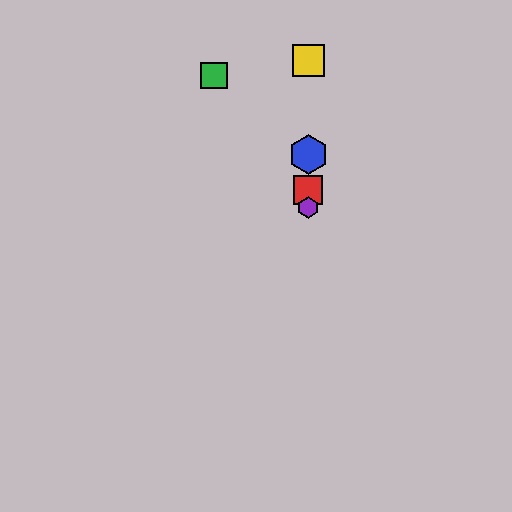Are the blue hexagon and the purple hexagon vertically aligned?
Yes, both are at x≈308.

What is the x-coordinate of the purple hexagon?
The purple hexagon is at x≈308.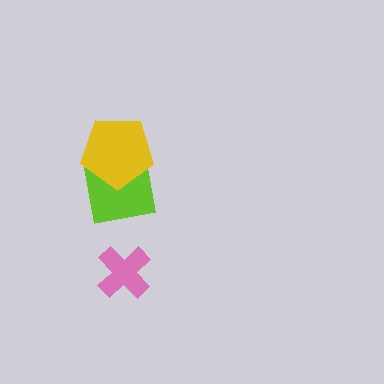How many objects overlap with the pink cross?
0 objects overlap with the pink cross.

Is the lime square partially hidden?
Yes, it is partially covered by another shape.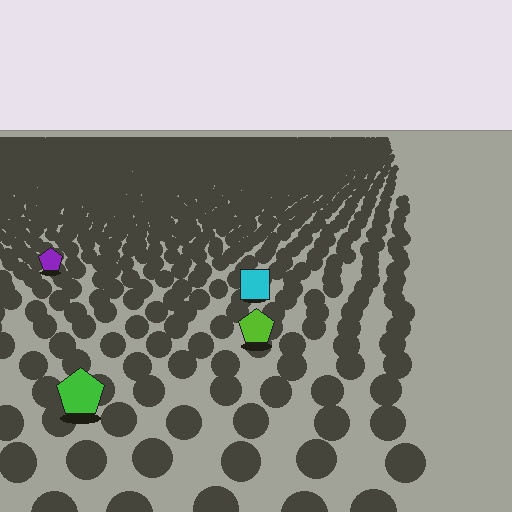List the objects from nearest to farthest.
From nearest to farthest: the green pentagon, the lime pentagon, the cyan square, the purple pentagon.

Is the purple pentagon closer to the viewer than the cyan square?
No. The cyan square is closer — you can tell from the texture gradient: the ground texture is coarser near it.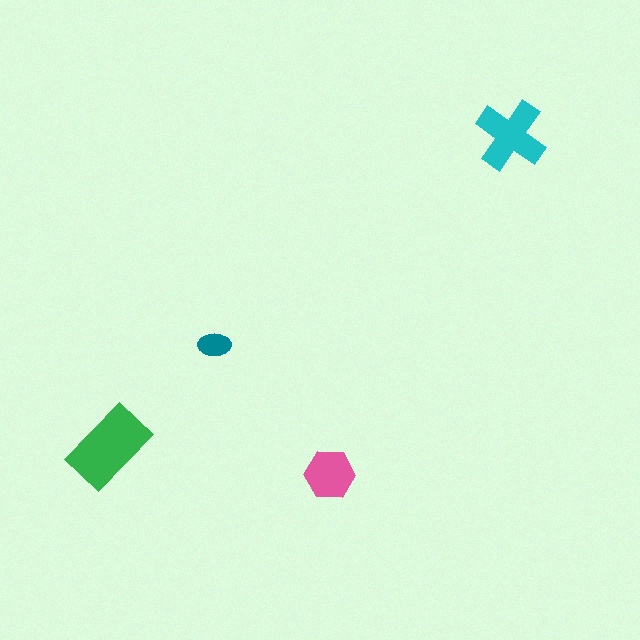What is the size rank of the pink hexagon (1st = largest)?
3rd.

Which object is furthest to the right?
The cyan cross is rightmost.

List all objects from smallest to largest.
The teal ellipse, the pink hexagon, the cyan cross, the green rectangle.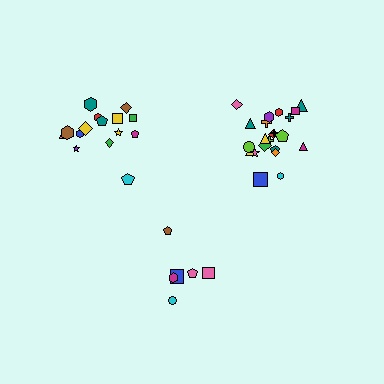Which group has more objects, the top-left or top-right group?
The top-right group.